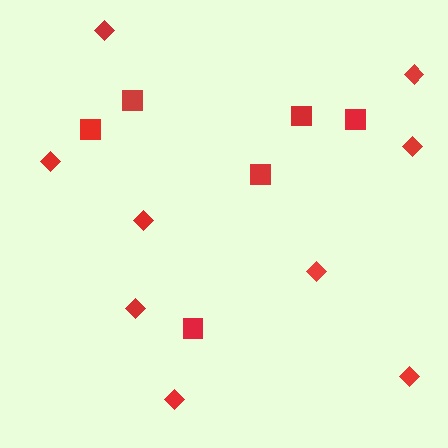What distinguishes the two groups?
There are 2 groups: one group of squares (6) and one group of diamonds (9).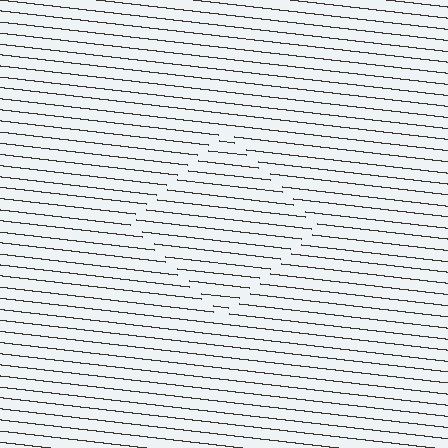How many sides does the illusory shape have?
4 sides — the line-ends trace a square.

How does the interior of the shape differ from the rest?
The interior of the shape contains the same grating, shifted by half a period — the contour is defined by the phase discontinuity where line-ends from the inner and outer gratings abut.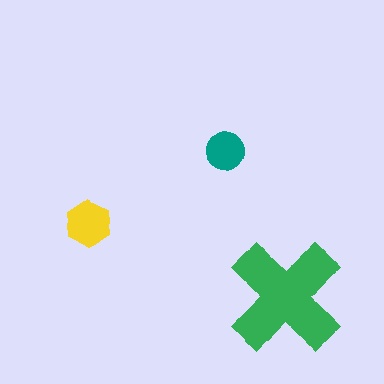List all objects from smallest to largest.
The teal circle, the yellow hexagon, the green cross.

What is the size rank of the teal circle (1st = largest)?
3rd.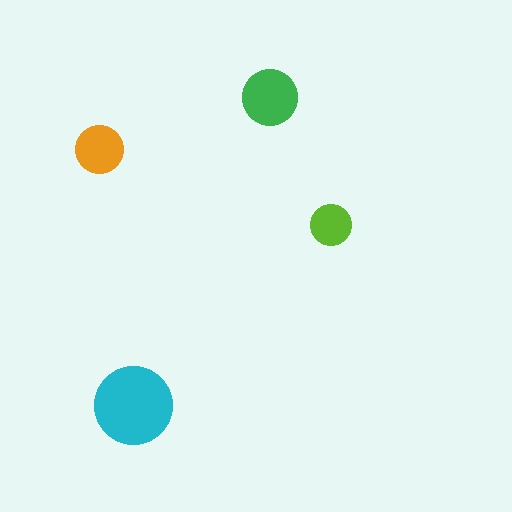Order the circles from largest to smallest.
the cyan one, the green one, the orange one, the lime one.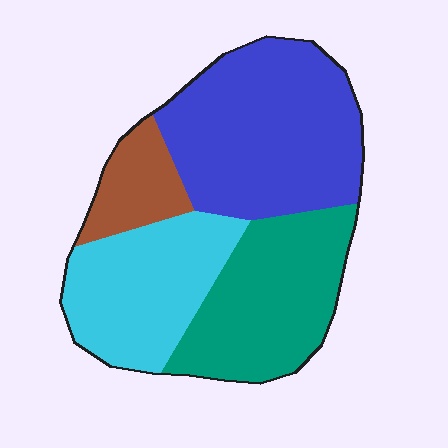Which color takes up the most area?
Blue, at roughly 40%.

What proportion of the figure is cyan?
Cyan takes up about one quarter (1/4) of the figure.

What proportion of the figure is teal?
Teal takes up about one quarter (1/4) of the figure.